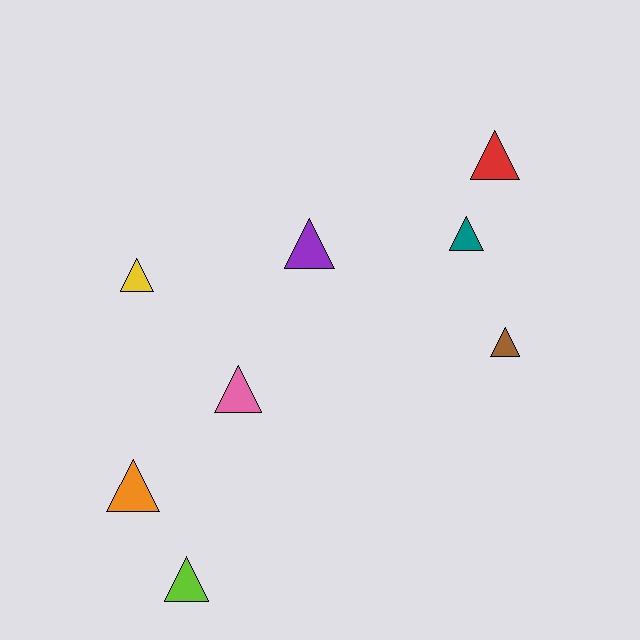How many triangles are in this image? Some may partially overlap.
There are 8 triangles.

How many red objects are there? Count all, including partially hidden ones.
There is 1 red object.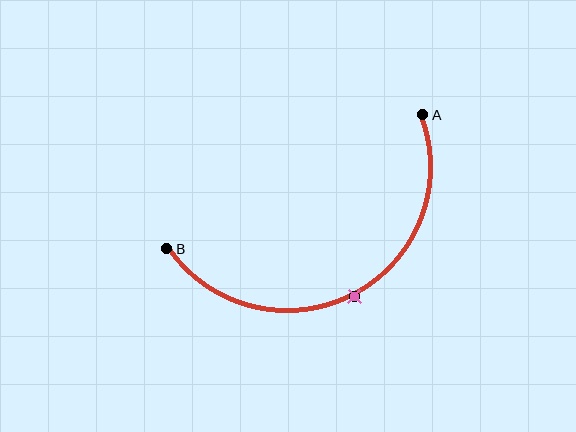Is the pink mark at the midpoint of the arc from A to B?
Yes. The pink mark lies on the arc at equal arc-length from both A and B — it is the arc midpoint.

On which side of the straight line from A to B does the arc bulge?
The arc bulges below the straight line connecting A and B.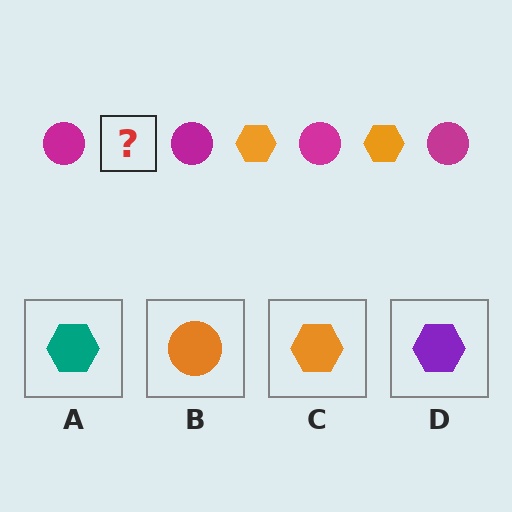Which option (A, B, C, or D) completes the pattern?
C.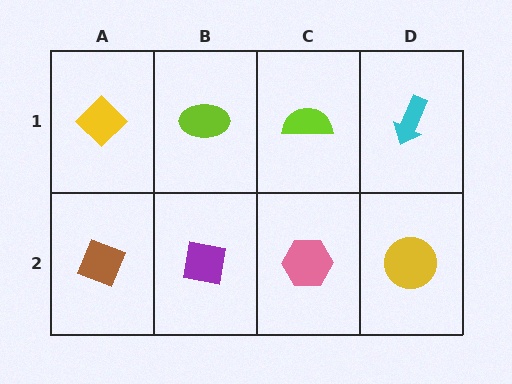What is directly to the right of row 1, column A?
A lime ellipse.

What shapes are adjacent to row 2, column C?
A lime semicircle (row 1, column C), a purple square (row 2, column B), a yellow circle (row 2, column D).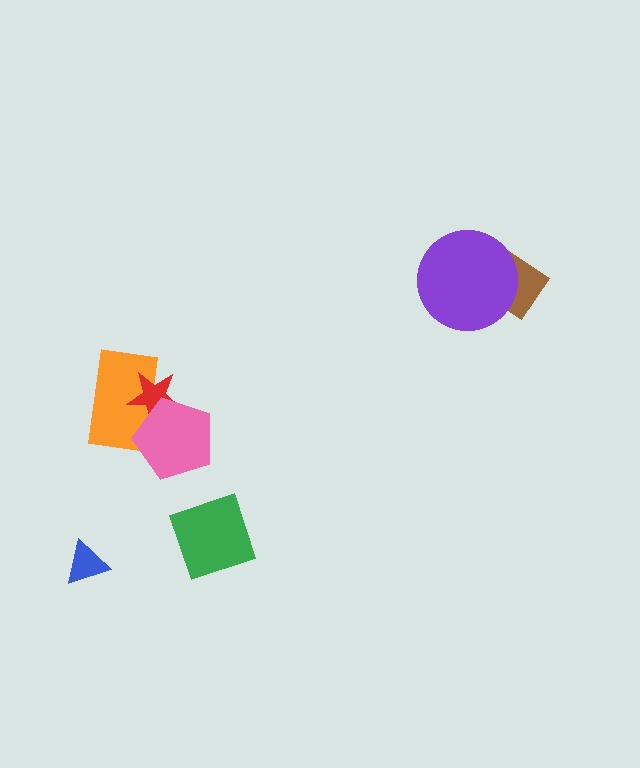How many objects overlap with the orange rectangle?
2 objects overlap with the orange rectangle.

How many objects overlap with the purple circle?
1 object overlaps with the purple circle.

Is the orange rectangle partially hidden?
Yes, it is partially covered by another shape.